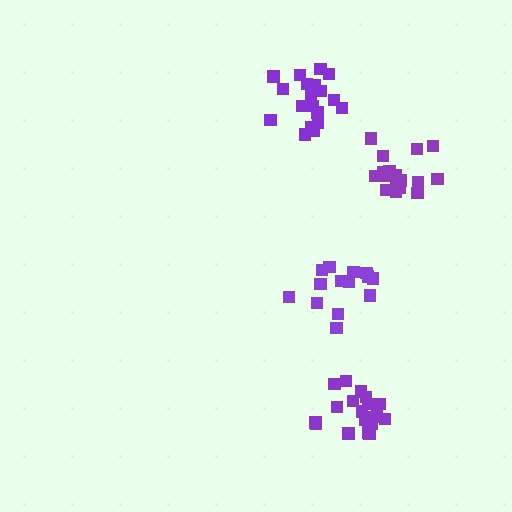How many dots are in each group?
Group 1: 20 dots, Group 2: 20 dots, Group 3: 18 dots, Group 4: 14 dots (72 total).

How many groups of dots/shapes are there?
There are 4 groups.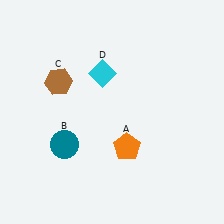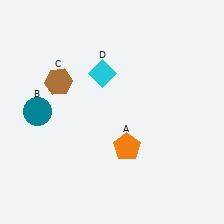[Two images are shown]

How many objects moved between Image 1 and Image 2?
1 object moved between the two images.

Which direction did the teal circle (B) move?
The teal circle (B) moved up.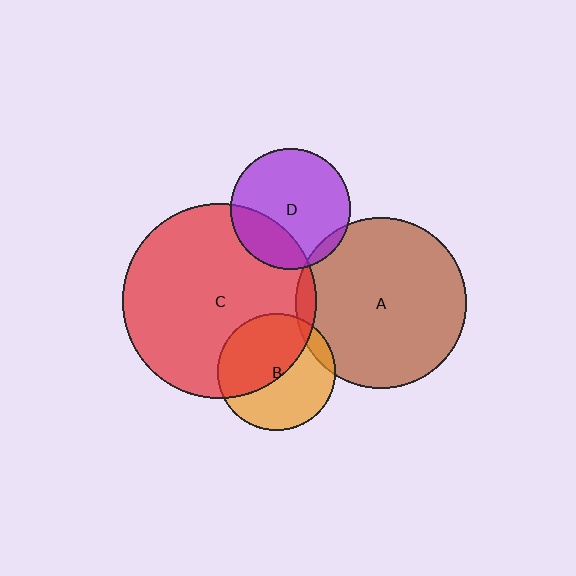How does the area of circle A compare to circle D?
Approximately 2.0 times.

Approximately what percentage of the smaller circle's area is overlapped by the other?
Approximately 10%.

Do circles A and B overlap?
Yes.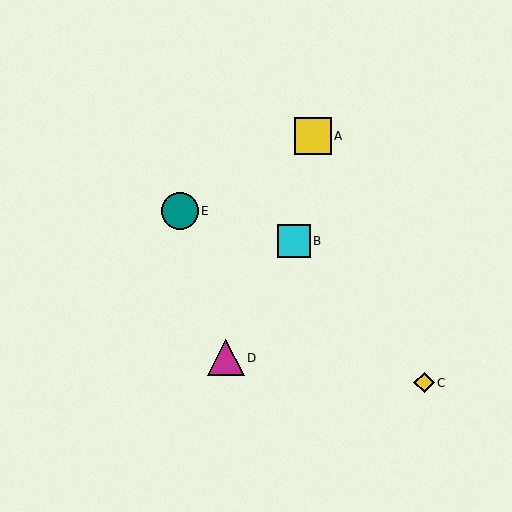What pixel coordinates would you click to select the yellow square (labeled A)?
Click at (313, 136) to select the yellow square A.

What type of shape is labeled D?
Shape D is a magenta triangle.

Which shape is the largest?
The yellow square (labeled A) is the largest.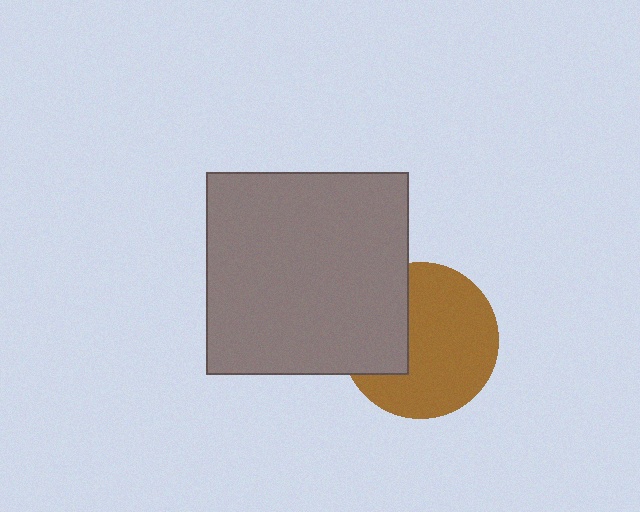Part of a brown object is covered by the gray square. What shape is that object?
It is a circle.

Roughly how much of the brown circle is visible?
Most of it is visible (roughly 68%).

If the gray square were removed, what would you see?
You would see the complete brown circle.